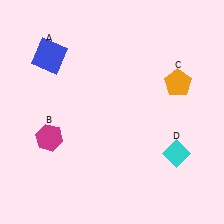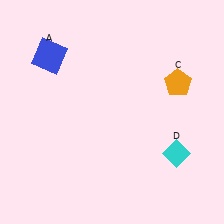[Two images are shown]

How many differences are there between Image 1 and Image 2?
There is 1 difference between the two images.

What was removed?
The magenta hexagon (B) was removed in Image 2.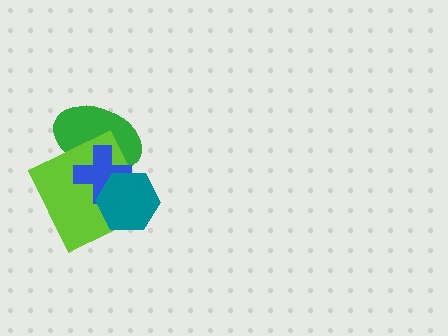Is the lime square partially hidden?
Yes, it is partially covered by another shape.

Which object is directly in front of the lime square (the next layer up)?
The blue cross is directly in front of the lime square.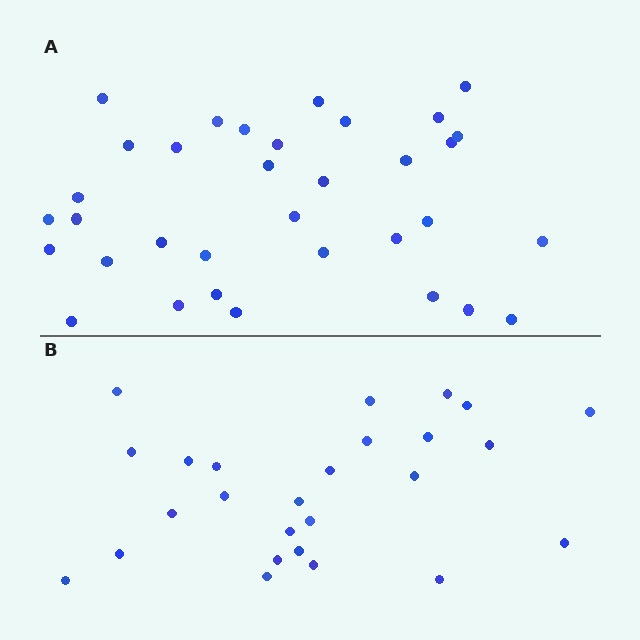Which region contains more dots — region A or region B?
Region A (the top region) has more dots.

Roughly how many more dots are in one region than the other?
Region A has roughly 8 or so more dots than region B.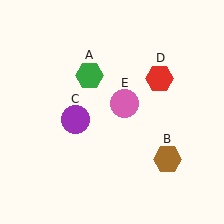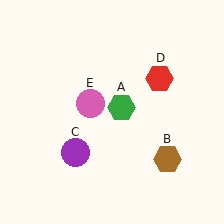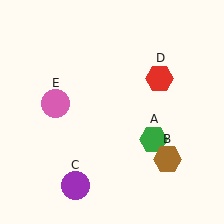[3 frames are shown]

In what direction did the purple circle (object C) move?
The purple circle (object C) moved down.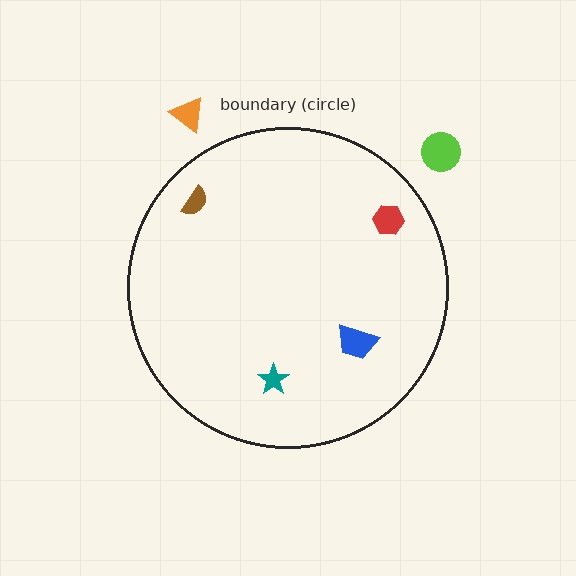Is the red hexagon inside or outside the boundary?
Inside.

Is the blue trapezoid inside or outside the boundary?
Inside.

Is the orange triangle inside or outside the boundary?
Outside.